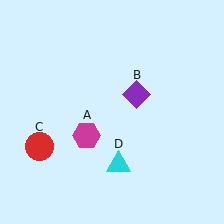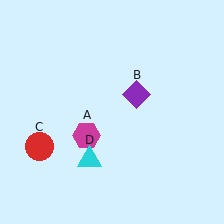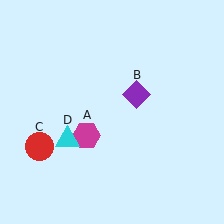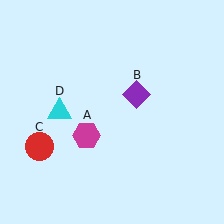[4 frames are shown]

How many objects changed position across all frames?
1 object changed position: cyan triangle (object D).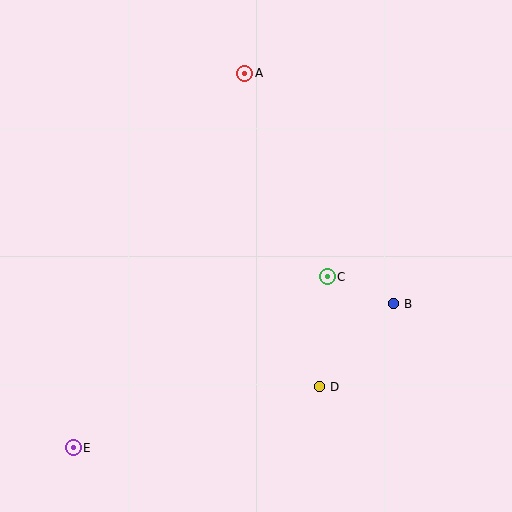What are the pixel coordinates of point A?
Point A is at (244, 73).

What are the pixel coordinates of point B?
Point B is at (394, 304).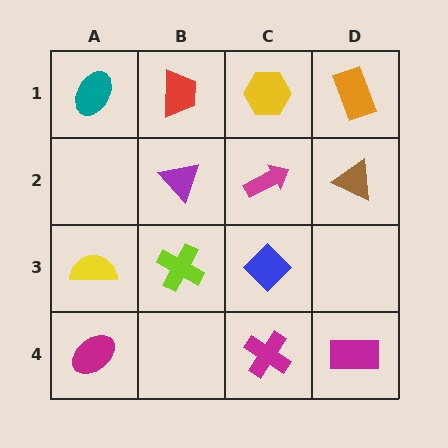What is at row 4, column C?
A magenta cross.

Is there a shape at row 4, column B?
No, that cell is empty.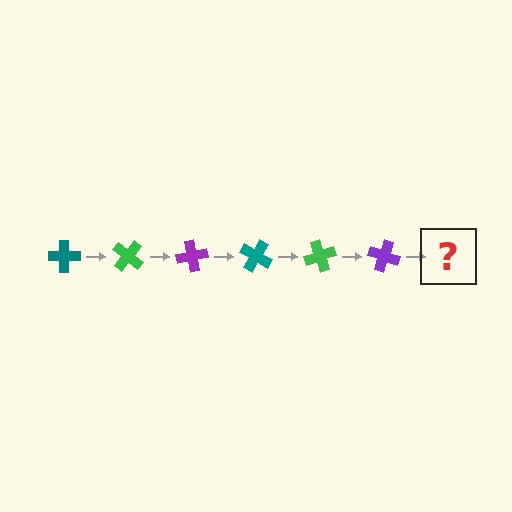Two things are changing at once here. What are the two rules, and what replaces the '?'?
The two rules are that it rotates 40 degrees each step and the color cycles through teal, green, and purple. The '?' should be a teal cross, rotated 240 degrees from the start.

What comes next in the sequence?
The next element should be a teal cross, rotated 240 degrees from the start.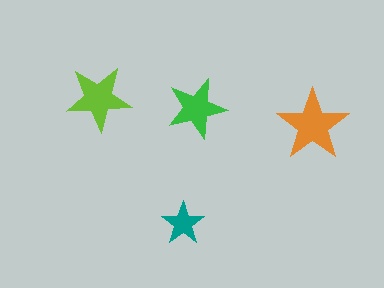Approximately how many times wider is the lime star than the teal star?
About 1.5 times wider.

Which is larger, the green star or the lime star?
The lime one.